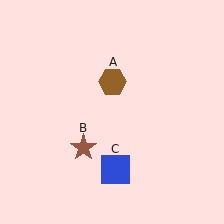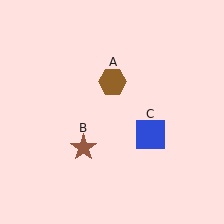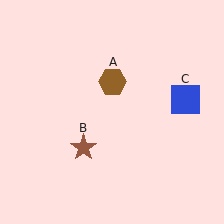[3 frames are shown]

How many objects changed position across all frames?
1 object changed position: blue square (object C).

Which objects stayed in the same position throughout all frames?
Brown hexagon (object A) and brown star (object B) remained stationary.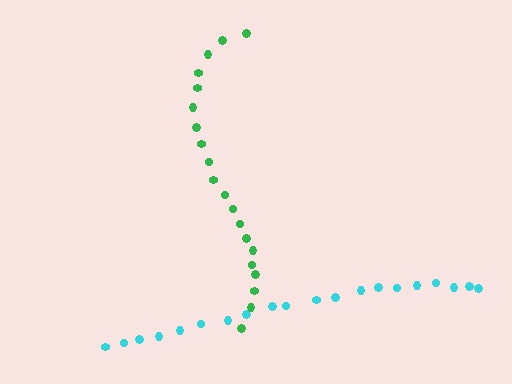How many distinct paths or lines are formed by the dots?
There are 2 distinct paths.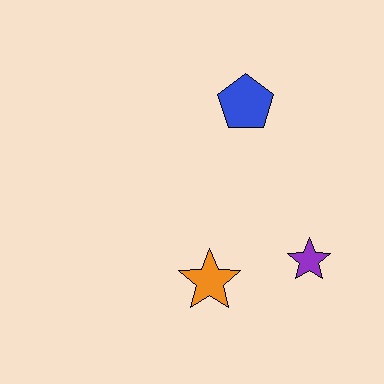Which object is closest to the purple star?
The orange star is closest to the purple star.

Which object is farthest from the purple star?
The blue pentagon is farthest from the purple star.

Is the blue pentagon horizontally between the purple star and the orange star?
Yes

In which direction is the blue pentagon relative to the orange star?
The blue pentagon is above the orange star.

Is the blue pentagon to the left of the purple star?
Yes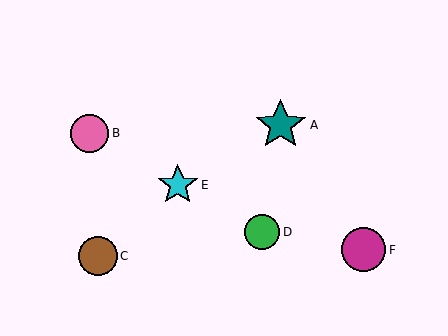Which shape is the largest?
The teal star (labeled A) is the largest.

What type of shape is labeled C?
Shape C is a brown circle.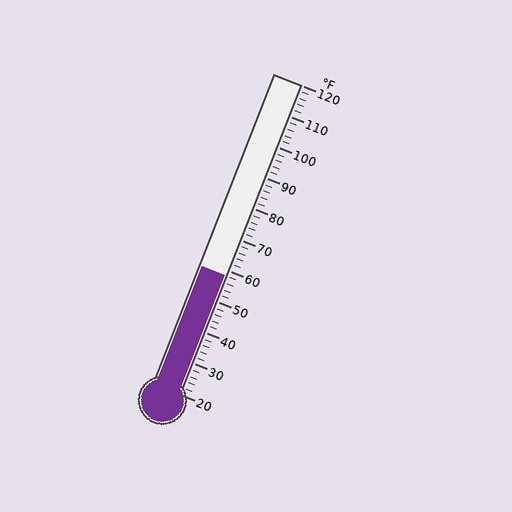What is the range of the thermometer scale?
The thermometer scale ranges from 20°F to 120°F.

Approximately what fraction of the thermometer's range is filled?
The thermometer is filled to approximately 40% of its range.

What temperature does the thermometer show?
The thermometer shows approximately 58°F.